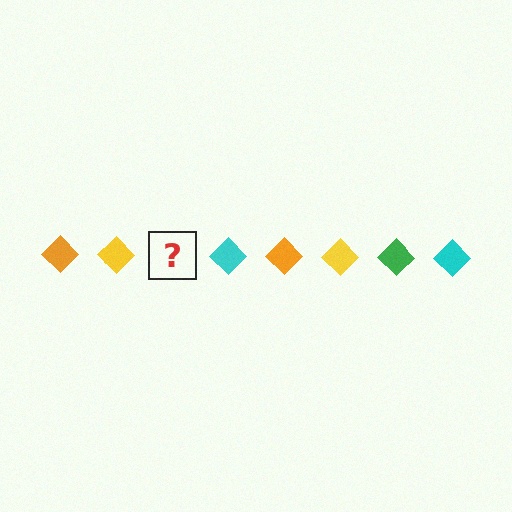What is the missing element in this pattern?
The missing element is a green diamond.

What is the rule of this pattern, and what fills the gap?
The rule is that the pattern cycles through orange, yellow, green, cyan diamonds. The gap should be filled with a green diamond.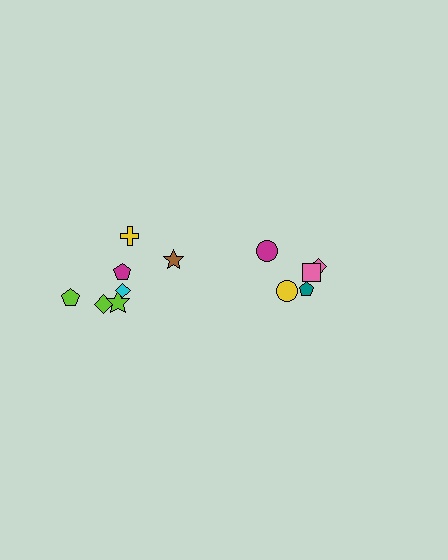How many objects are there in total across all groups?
There are 12 objects.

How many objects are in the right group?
There are 5 objects.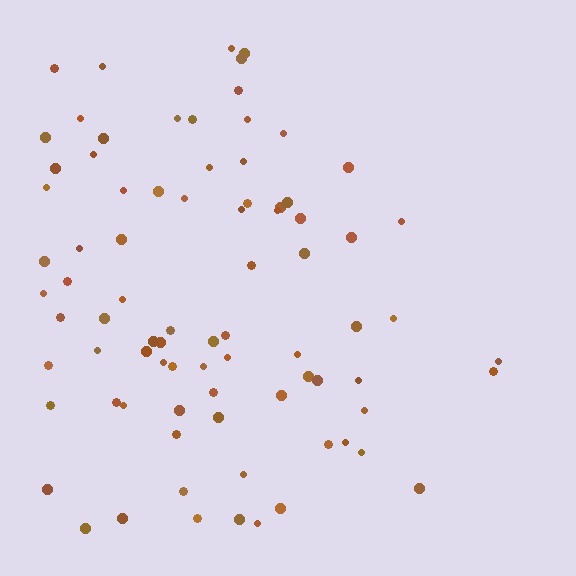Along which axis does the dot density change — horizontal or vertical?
Horizontal.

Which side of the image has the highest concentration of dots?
The left.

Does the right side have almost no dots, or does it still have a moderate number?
Still a moderate number, just noticeably fewer than the left.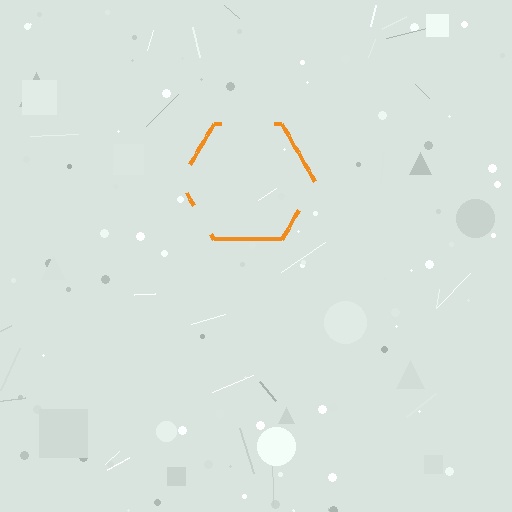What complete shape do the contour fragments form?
The contour fragments form a hexagon.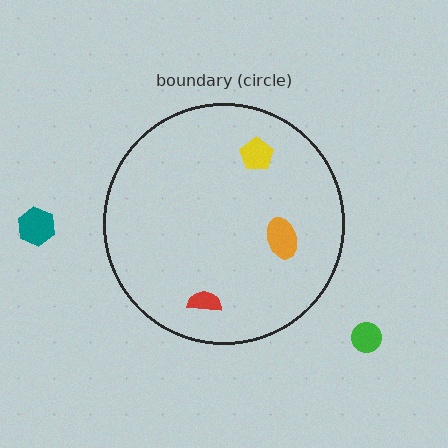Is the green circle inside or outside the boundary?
Outside.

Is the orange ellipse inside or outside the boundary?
Inside.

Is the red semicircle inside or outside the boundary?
Inside.